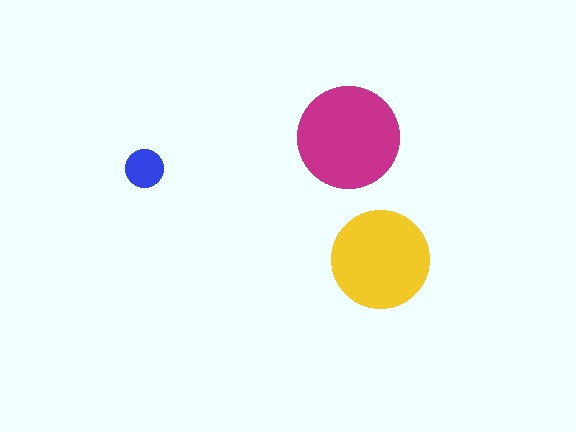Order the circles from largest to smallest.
the magenta one, the yellow one, the blue one.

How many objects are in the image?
There are 3 objects in the image.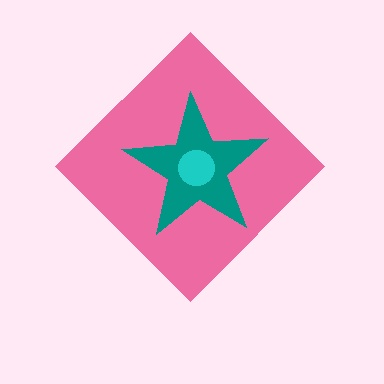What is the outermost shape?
The pink diamond.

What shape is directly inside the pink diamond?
The teal star.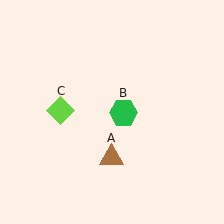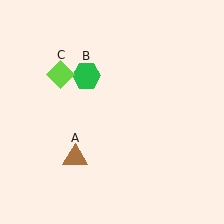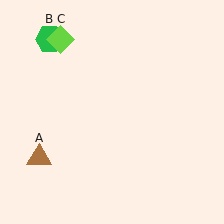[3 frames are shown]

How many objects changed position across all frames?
3 objects changed position: brown triangle (object A), green hexagon (object B), lime diamond (object C).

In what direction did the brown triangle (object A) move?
The brown triangle (object A) moved left.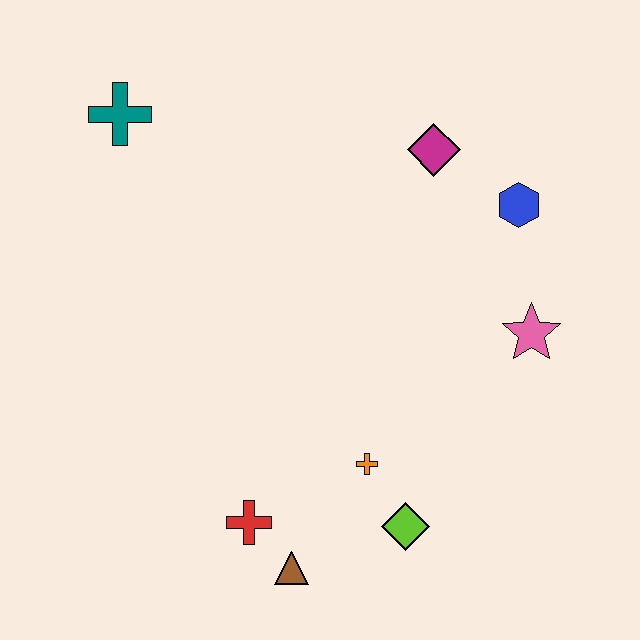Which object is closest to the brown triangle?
The red cross is closest to the brown triangle.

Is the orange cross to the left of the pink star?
Yes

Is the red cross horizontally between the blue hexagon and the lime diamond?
No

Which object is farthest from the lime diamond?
The teal cross is farthest from the lime diamond.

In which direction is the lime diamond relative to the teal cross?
The lime diamond is below the teal cross.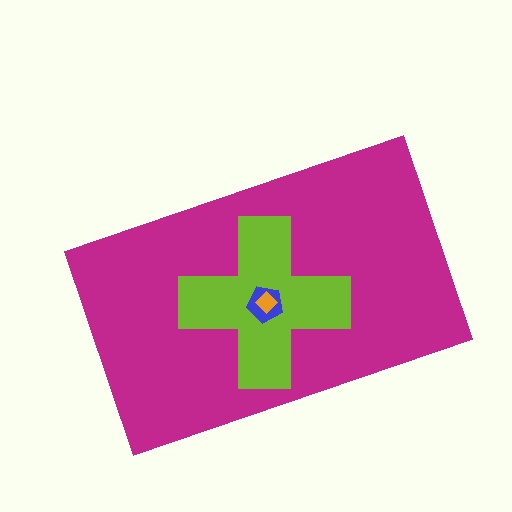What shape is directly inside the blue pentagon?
The orange diamond.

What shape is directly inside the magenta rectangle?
The lime cross.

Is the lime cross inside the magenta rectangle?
Yes.